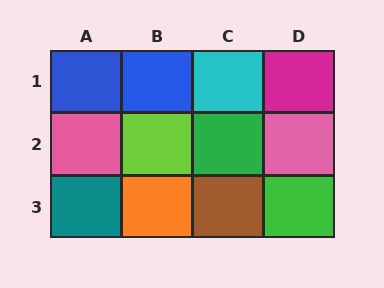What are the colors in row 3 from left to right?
Teal, orange, brown, green.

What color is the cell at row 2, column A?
Pink.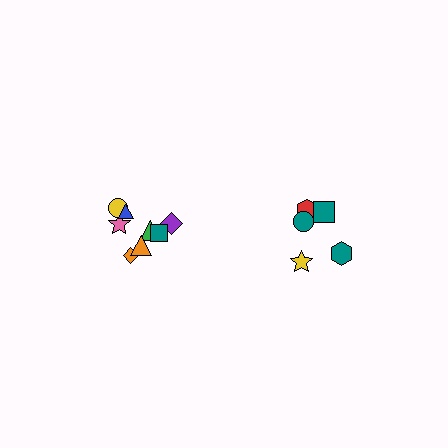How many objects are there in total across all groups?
There are 13 objects.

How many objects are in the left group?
There are 8 objects.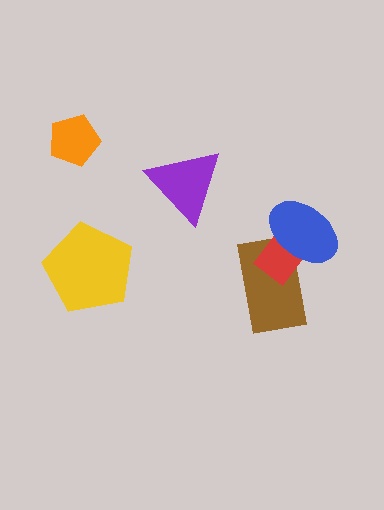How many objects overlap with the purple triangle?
0 objects overlap with the purple triangle.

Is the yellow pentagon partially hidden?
No, no other shape covers it.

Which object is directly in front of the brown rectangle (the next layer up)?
The red diamond is directly in front of the brown rectangle.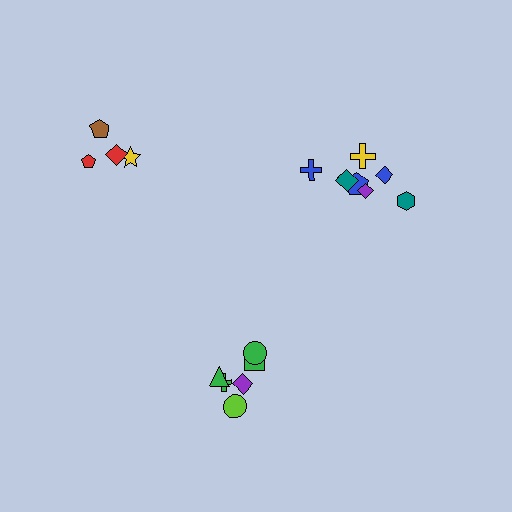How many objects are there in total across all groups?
There are 17 objects.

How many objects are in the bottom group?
There are 6 objects.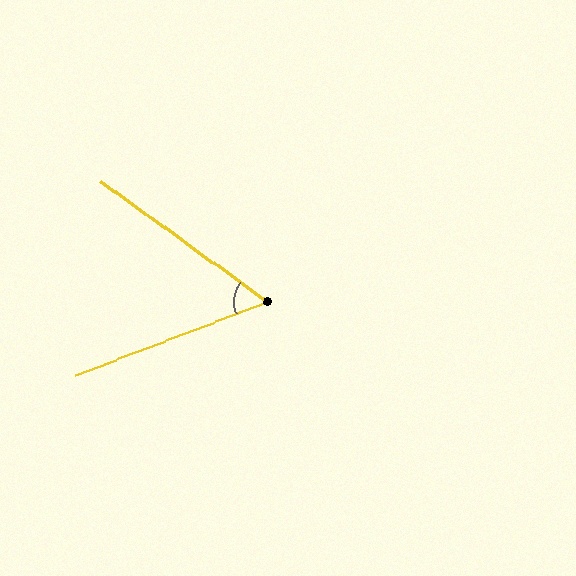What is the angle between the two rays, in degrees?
Approximately 57 degrees.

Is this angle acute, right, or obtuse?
It is acute.